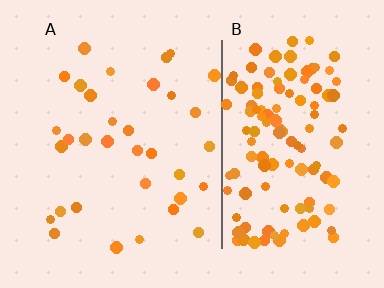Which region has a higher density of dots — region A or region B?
B (the right).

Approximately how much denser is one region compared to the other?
Approximately 3.9× — region B over region A.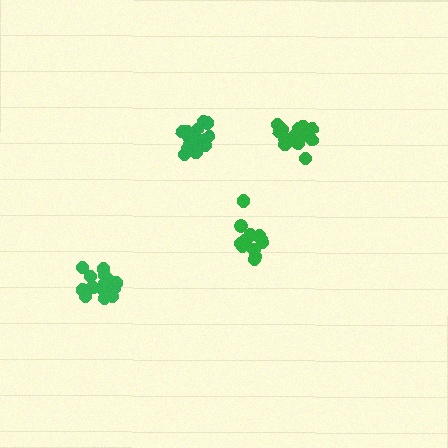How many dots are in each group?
Group 1: 18 dots, Group 2: 18 dots, Group 3: 17 dots, Group 4: 15 dots (68 total).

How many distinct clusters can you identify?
There are 4 distinct clusters.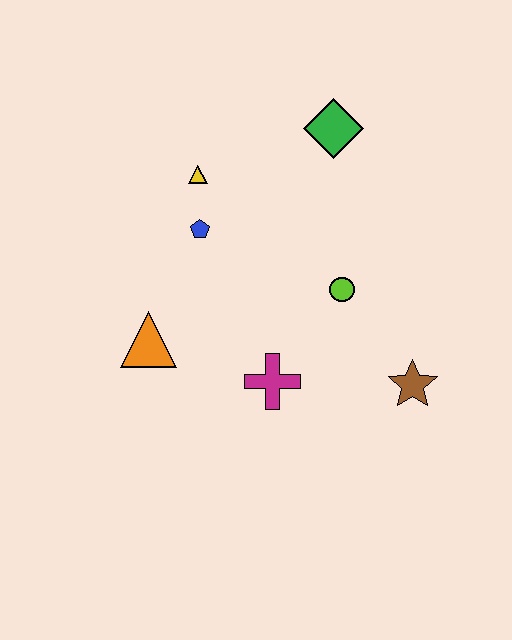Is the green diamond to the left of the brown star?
Yes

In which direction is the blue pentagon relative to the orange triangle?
The blue pentagon is above the orange triangle.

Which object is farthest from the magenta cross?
The green diamond is farthest from the magenta cross.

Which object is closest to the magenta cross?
The lime circle is closest to the magenta cross.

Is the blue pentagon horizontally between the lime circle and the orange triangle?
Yes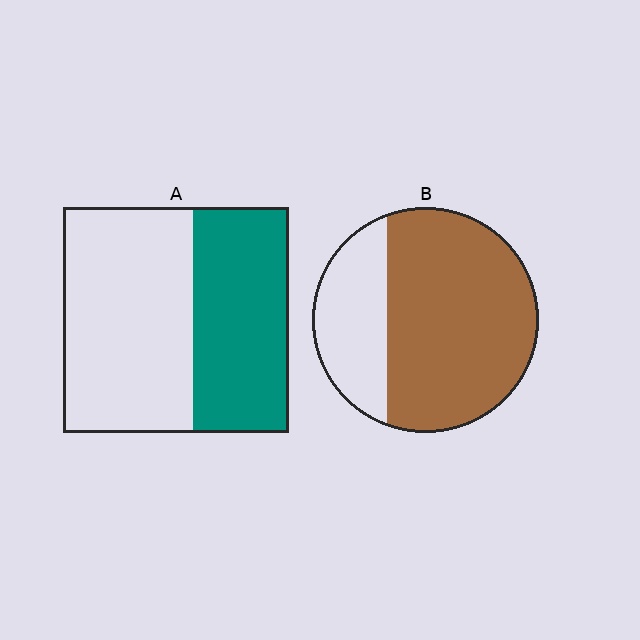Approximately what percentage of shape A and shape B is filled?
A is approximately 40% and B is approximately 70%.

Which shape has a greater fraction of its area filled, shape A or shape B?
Shape B.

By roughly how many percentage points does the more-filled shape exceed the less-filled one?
By roughly 30 percentage points (B over A).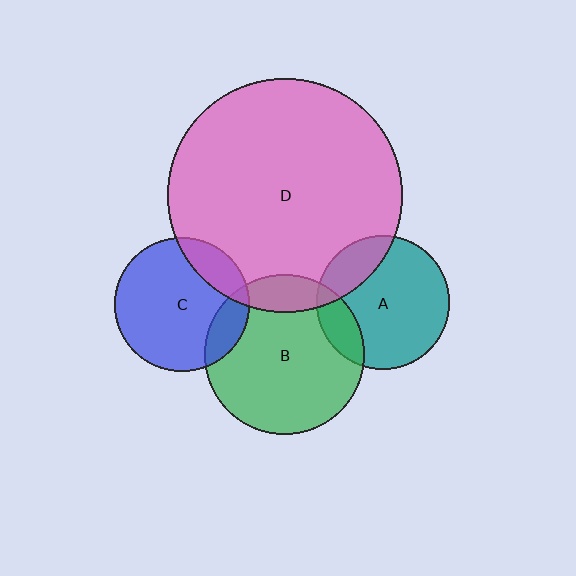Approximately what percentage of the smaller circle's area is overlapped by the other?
Approximately 15%.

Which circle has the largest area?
Circle D (pink).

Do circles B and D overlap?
Yes.